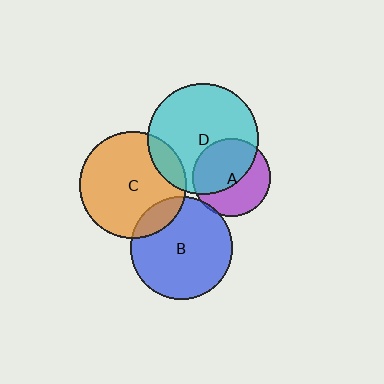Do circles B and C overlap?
Yes.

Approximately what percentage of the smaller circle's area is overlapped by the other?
Approximately 15%.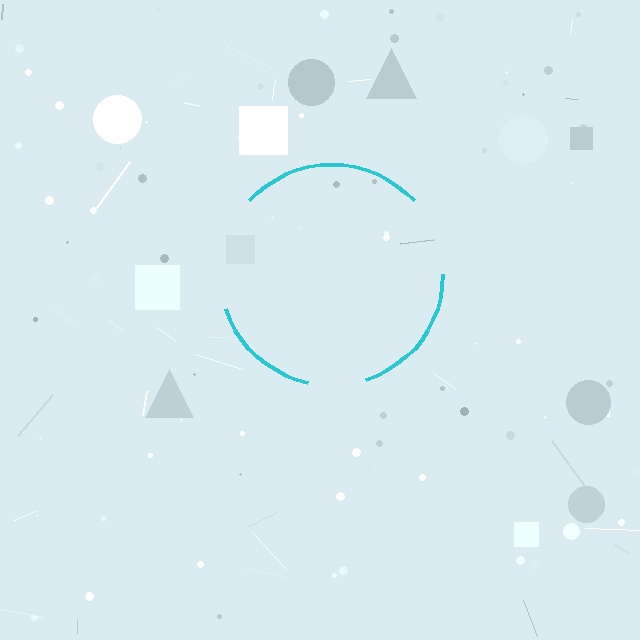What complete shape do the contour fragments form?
The contour fragments form a circle.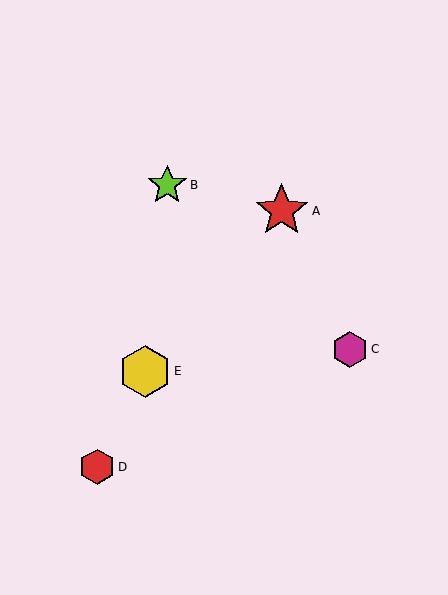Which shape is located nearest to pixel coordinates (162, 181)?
The lime star (labeled B) at (167, 185) is nearest to that location.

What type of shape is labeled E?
Shape E is a yellow hexagon.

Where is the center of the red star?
The center of the red star is at (282, 211).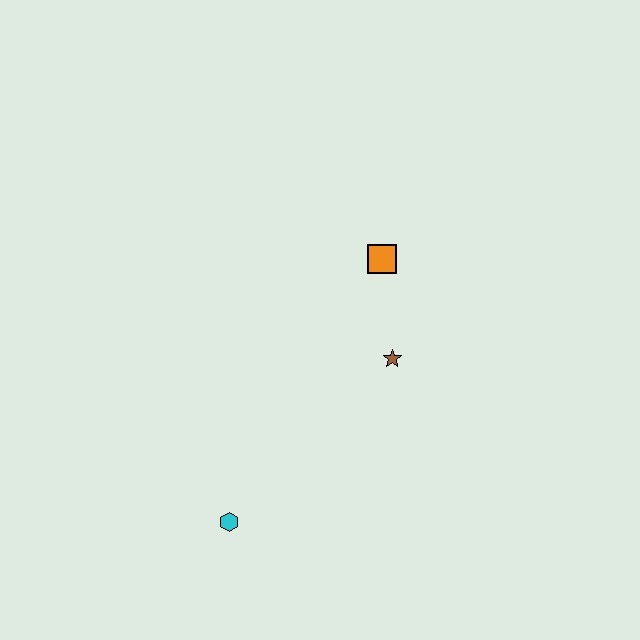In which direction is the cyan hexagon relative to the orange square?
The cyan hexagon is below the orange square.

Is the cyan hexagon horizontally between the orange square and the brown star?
No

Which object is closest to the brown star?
The orange square is closest to the brown star.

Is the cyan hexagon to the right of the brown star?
No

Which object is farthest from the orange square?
The cyan hexagon is farthest from the orange square.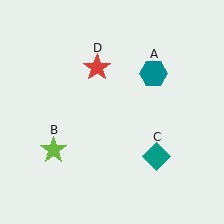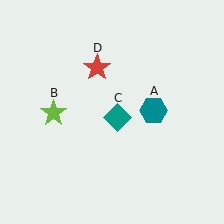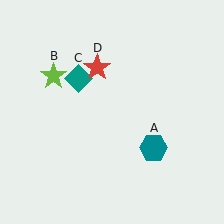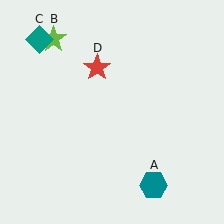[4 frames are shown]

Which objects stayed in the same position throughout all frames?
Red star (object D) remained stationary.